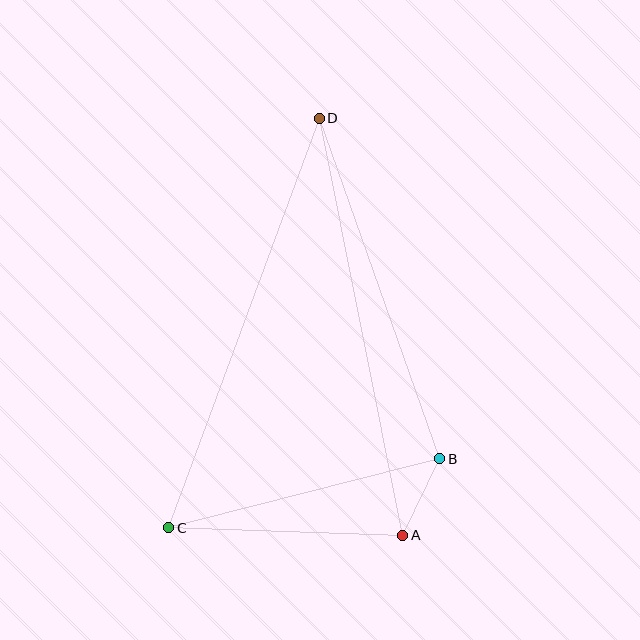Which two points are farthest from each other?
Points C and D are farthest from each other.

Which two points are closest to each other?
Points A and B are closest to each other.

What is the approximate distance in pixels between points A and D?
The distance between A and D is approximately 425 pixels.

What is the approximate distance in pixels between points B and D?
The distance between B and D is approximately 361 pixels.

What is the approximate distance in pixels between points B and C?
The distance between B and C is approximately 280 pixels.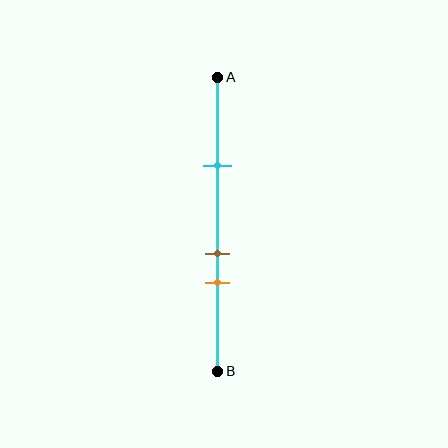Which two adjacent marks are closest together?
The brown and orange marks are the closest adjacent pair.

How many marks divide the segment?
There are 3 marks dividing the segment.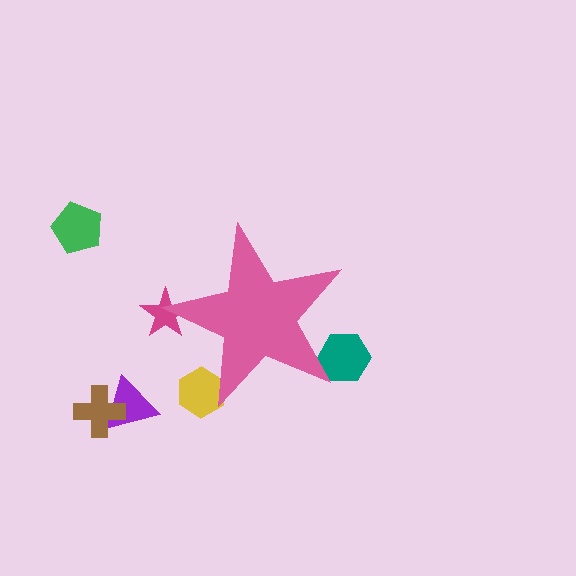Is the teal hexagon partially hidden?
Yes, the teal hexagon is partially hidden behind the pink star.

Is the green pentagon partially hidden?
No, the green pentagon is fully visible.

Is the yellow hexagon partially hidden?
Yes, the yellow hexagon is partially hidden behind the pink star.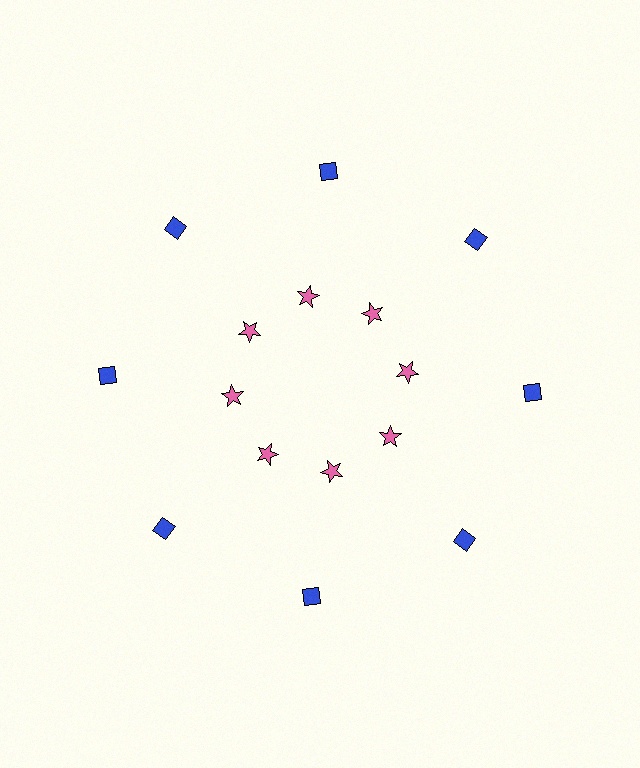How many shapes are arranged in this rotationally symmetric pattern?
There are 16 shapes, arranged in 8 groups of 2.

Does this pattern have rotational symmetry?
Yes, this pattern has 8-fold rotational symmetry. It looks the same after rotating 45 degrees around the center.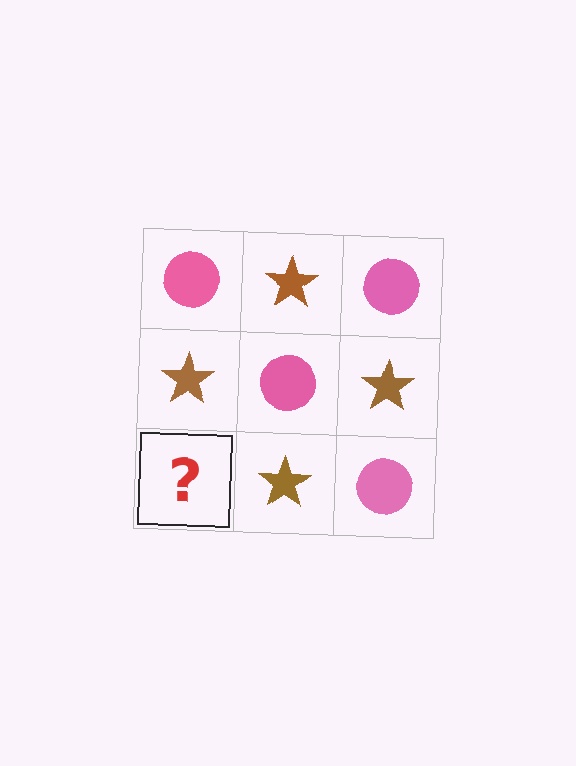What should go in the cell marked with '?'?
The missing cell should contain a pink circle.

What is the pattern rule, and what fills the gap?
The rule is that it alternates pink circle and brown star in a checkerboard pattern. The gap should be filled with a pink circle.